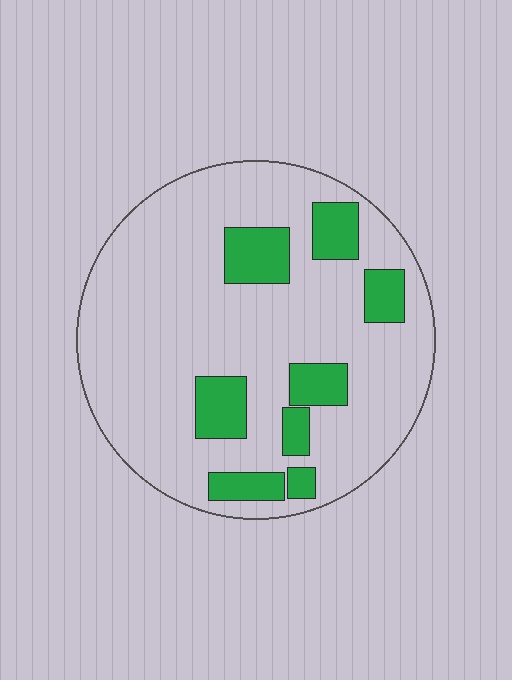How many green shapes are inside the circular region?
8.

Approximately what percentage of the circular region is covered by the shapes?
Approximately 20%.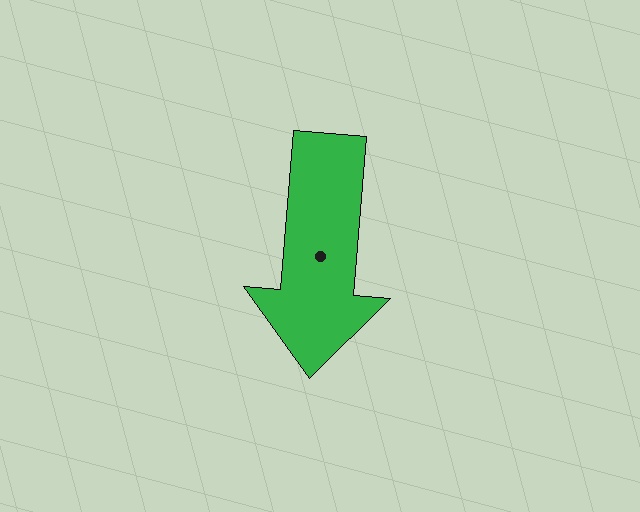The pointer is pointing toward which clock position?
Roughly 6 o'clock.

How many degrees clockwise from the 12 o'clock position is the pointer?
Approximately 185 degrees.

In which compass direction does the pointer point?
South.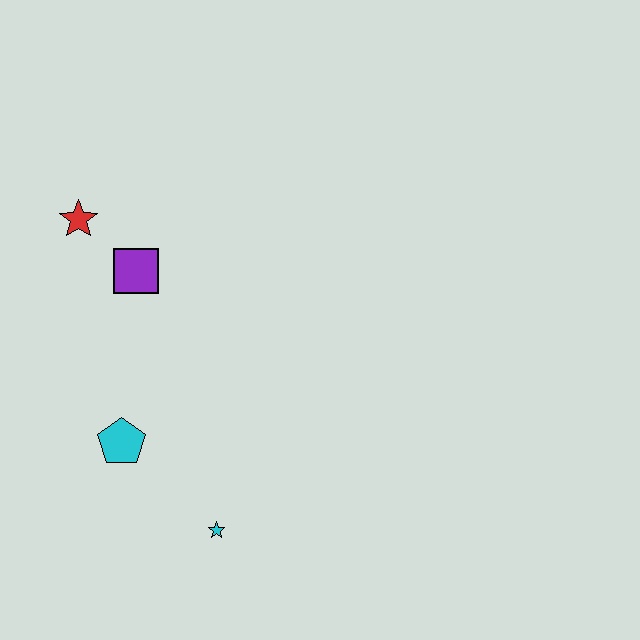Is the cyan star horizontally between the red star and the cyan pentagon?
No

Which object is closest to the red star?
The purple square is closest to the red star.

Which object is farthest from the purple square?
The cyan star is farthest from the purple square.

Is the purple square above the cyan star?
Yes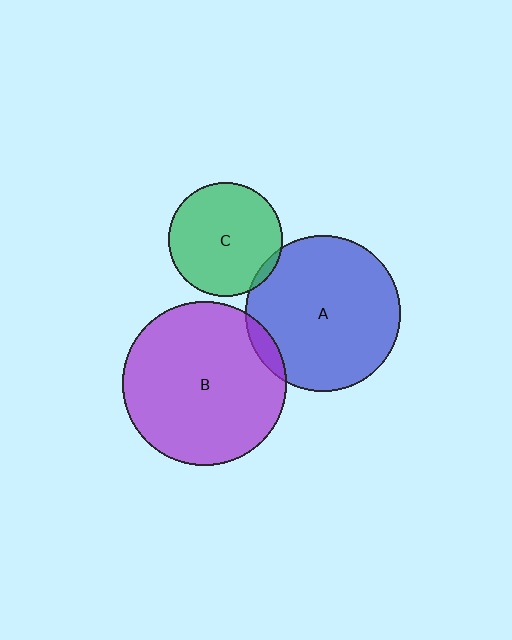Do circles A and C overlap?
Yes.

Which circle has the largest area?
Circle B (purple).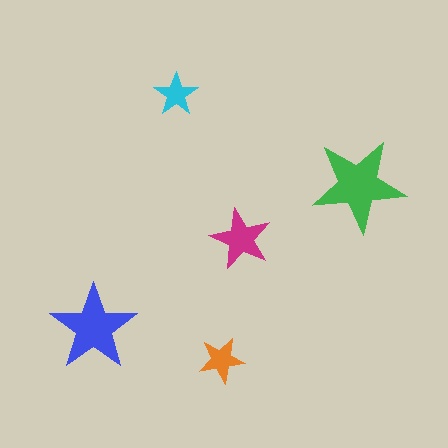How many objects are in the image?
There are 5 objects in the image.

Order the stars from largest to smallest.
the green one, the blue one, the magenta one, the orange one, the cyan one.